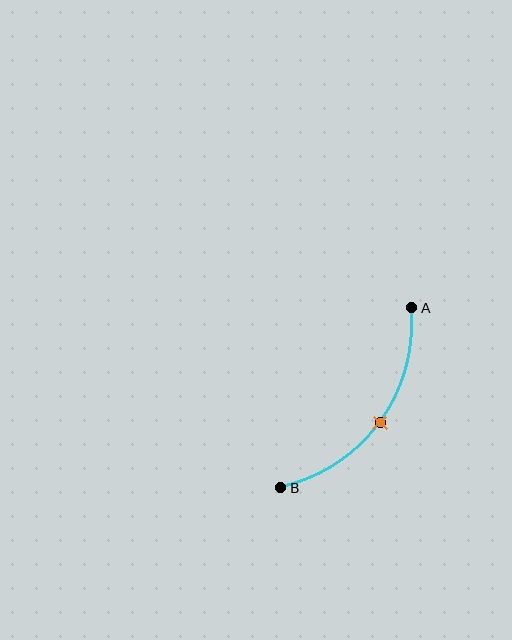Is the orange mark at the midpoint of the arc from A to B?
Yes. The orange mark lies on the arc at equal arc-length from both A and B — it is the arc midpoint.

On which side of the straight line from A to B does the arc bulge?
The arc bulges below and to the right of the straight line connecting A and B.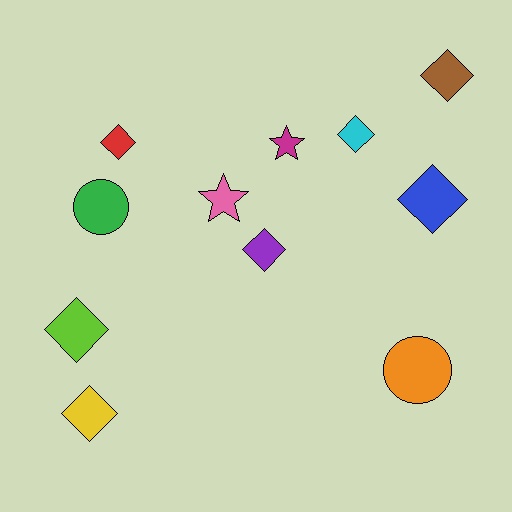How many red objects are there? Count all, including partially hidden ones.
There is 1 red object.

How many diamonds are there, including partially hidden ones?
There are 7 diamonds.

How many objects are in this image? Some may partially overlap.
There are 11 objects.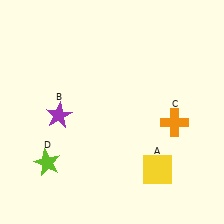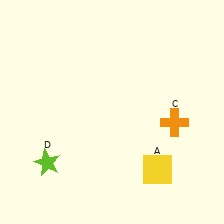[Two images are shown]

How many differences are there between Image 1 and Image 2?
There is 1 difference between the two images.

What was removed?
The purple star (B) was removed in Image 2.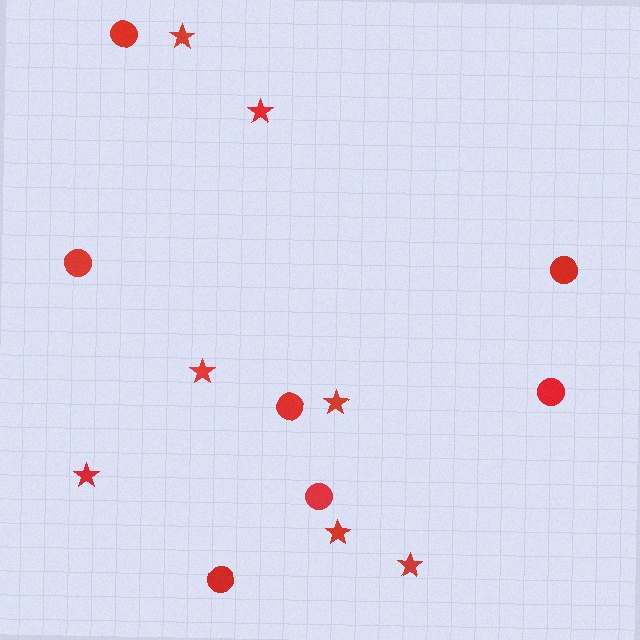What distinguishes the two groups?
There are 2 groups: one group of stars (7) and one group of circles (7).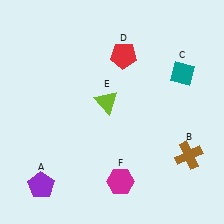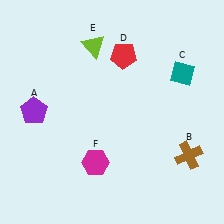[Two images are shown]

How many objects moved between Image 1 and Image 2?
3 objects moved between the two images.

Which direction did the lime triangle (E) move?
The lime triangle (E) moved up.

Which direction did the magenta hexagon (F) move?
The magenta hexagon (F) moved left.